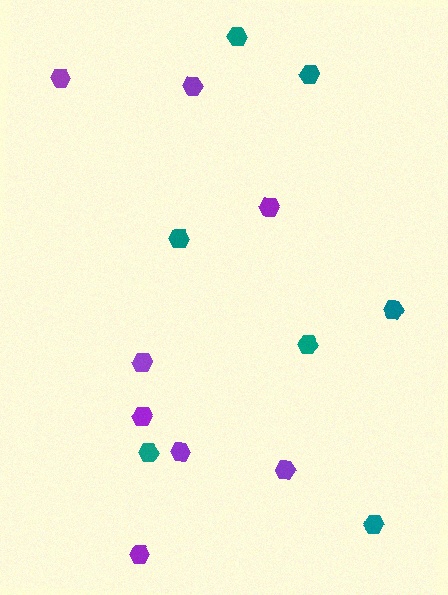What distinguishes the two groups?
There are 2 groups: one group of teal hexagons (7) and one group of purple hexagons (8).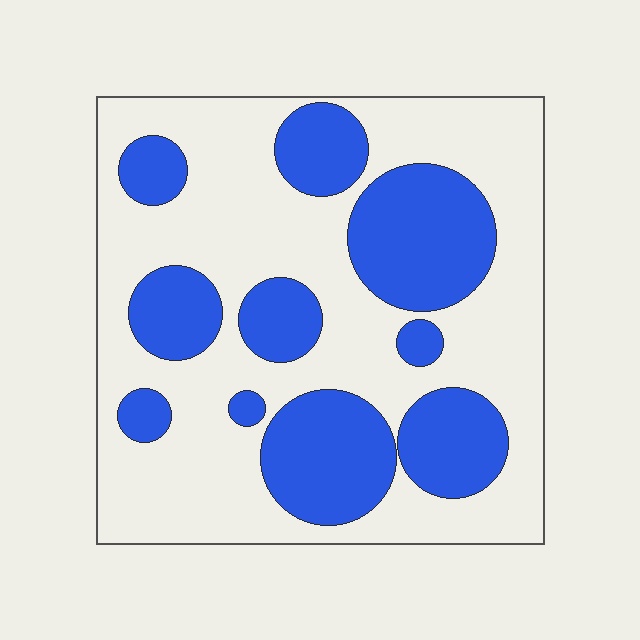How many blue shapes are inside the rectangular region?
10.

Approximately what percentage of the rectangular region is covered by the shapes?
Approximately 35%.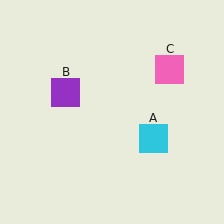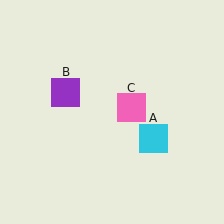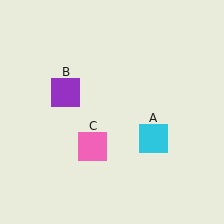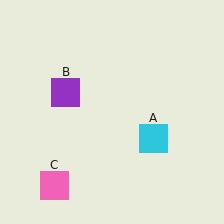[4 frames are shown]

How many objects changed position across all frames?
1 object changed position: pink square (object C).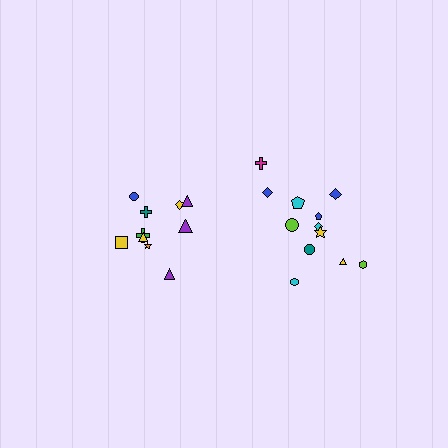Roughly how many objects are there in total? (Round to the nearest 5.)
Roughly 20 objects in total.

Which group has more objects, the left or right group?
The right group.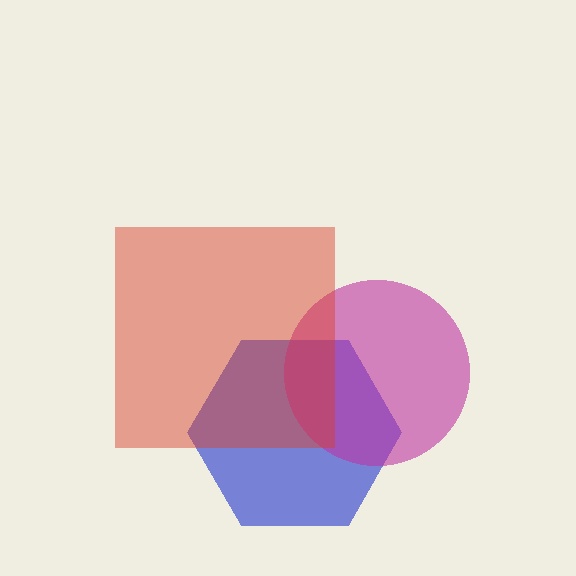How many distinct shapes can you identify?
There are 3 distinct shapes: a blue hexagon, a magenta circle, a red square.